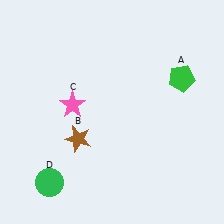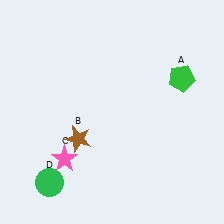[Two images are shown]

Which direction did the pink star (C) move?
The pink star (C) moved down.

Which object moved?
The pink star (C) moved down.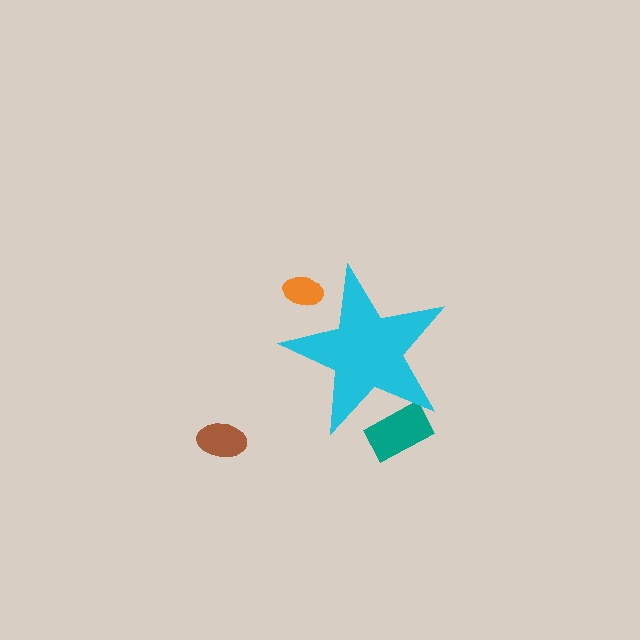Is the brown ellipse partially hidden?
No, the brown ellipse is fully visible.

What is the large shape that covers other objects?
A cyan star.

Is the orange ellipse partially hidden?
Yes, the orange ellipse is partially hidden behind the cyan star.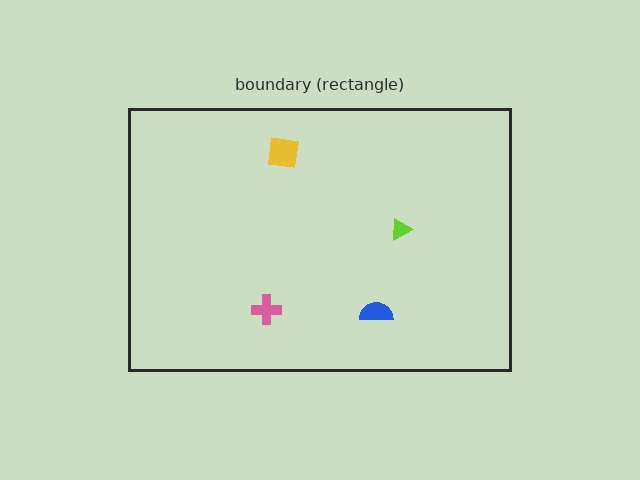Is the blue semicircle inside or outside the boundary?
Inside.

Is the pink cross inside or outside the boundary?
Inside.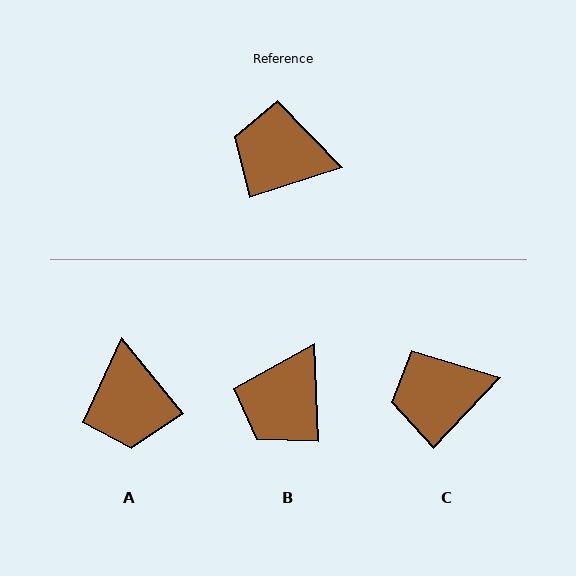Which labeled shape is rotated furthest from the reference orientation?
A, about 112 degrees away.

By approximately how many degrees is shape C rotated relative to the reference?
Approximately 29 degrees counter-clockwise.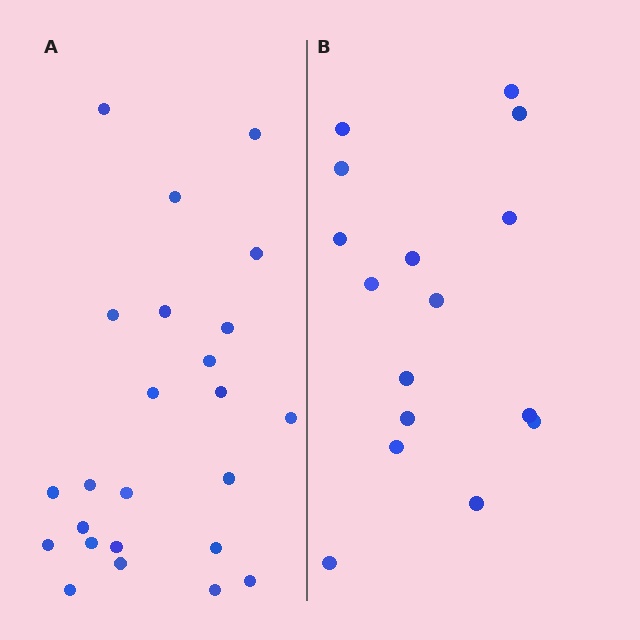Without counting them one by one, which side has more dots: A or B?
Region A (the left region) has more dots.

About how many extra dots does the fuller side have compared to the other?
Region A has roughly 8 or so more dots than region B.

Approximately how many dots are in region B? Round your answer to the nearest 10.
About 20 dots. (The exact count is 16, which rounds to 20.)